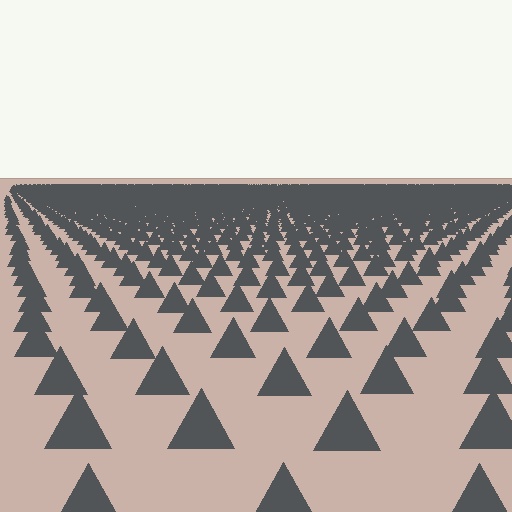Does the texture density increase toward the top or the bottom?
Density increases toward the top.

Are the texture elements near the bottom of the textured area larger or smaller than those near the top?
Larger. Near the bottom, elements are closer to the viewer and appear at a bigger on-screen size.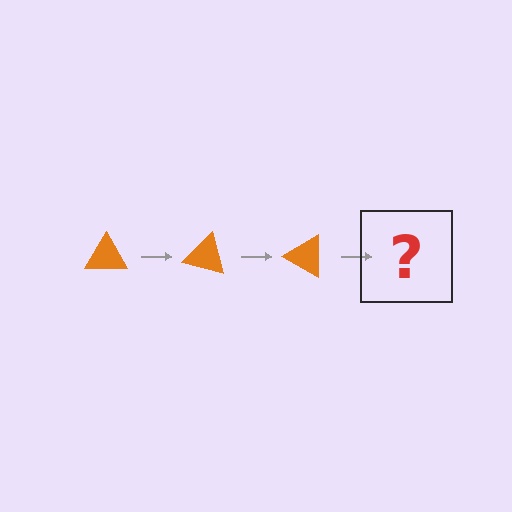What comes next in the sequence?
The next element should be an orange triangle rotated 45 degrees.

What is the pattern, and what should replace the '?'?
The pattern is that the triangle rotates 15 degrees each step. The '?' should be an orange triangle rotated 45 degrees.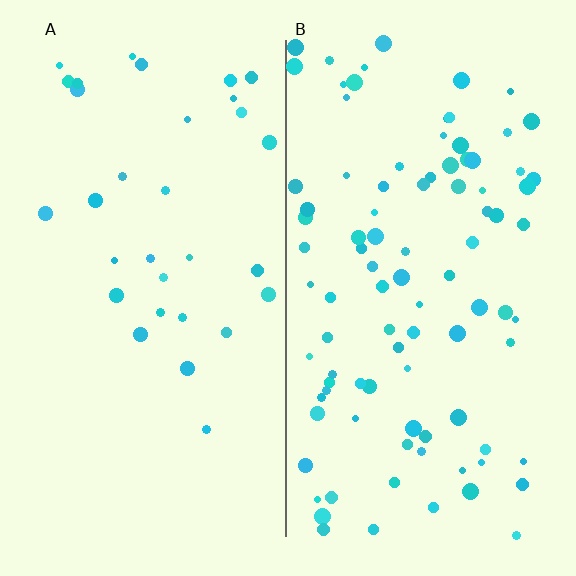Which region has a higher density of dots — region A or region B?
B (the right).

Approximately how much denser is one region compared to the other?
Approximately 3.0× — region B over region A.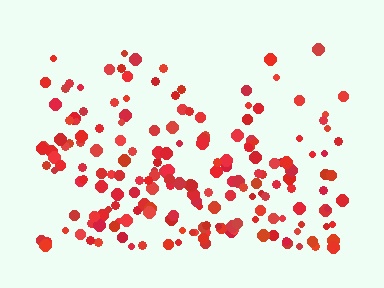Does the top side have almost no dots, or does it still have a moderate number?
Still a moderate number, just noticeably fewer than the bottom.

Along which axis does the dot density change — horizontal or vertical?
Vertical.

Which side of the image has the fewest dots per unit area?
The top.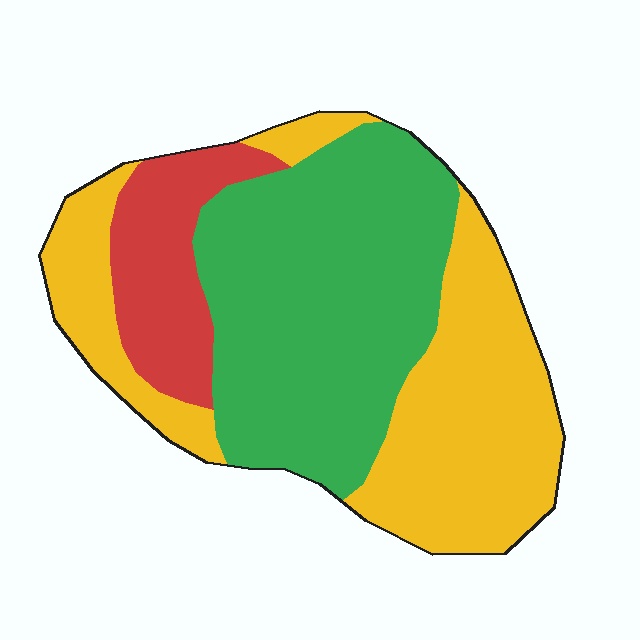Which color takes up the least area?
Red, at roughly 15%.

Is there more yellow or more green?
Green.